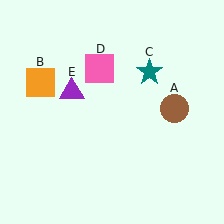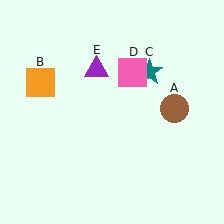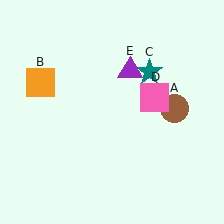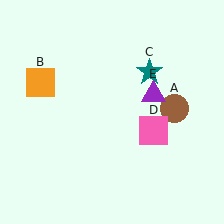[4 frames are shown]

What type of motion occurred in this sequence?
The pink square (object D), purple triangle (object E) rotated clockwise around the center of the scene.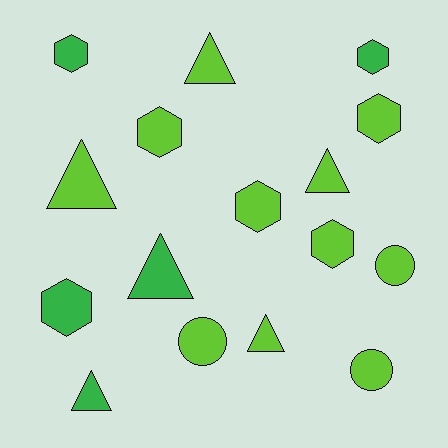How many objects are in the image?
There are 16 objects.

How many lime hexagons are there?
There are 4 lime hexagons.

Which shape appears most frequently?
Hexagon, with 7 objects.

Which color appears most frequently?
Lime, with 11 objects.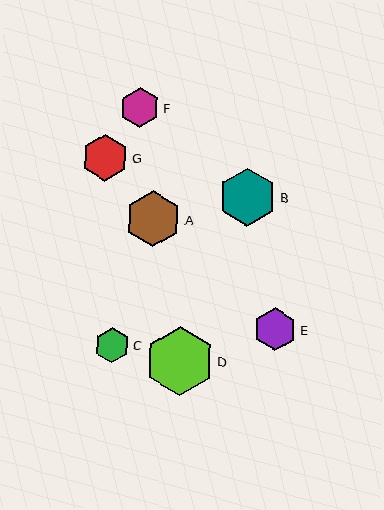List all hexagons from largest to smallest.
From largest to smallest: D, B, A, G, E, F, C.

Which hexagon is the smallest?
Hexagon C is the smallest with a size of approximately 35 pixels.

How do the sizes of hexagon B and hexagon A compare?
Hexagon B and hexagon A are approximately the same size.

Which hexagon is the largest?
Hexagon D is the largest with a size of approximately 69 pixels.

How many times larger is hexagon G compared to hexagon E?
Hexagon G is approximately 1.1 times the size of hexagon E.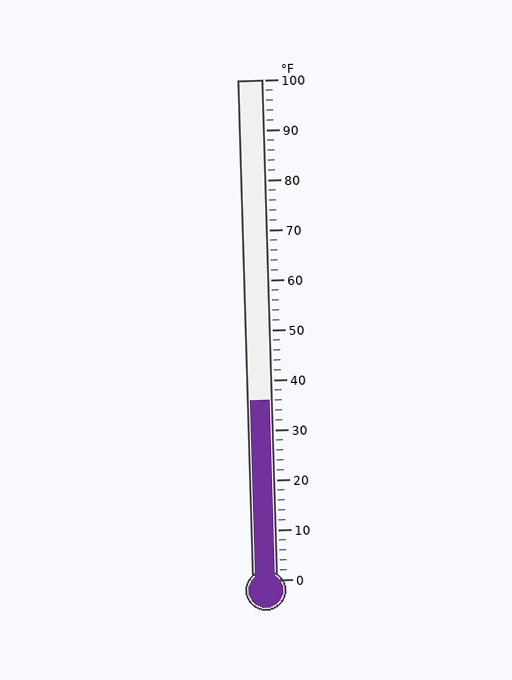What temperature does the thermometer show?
The thermometer shows approximately 36°F.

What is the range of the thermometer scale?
The thermometer scale ranges from 0°F to 100°F.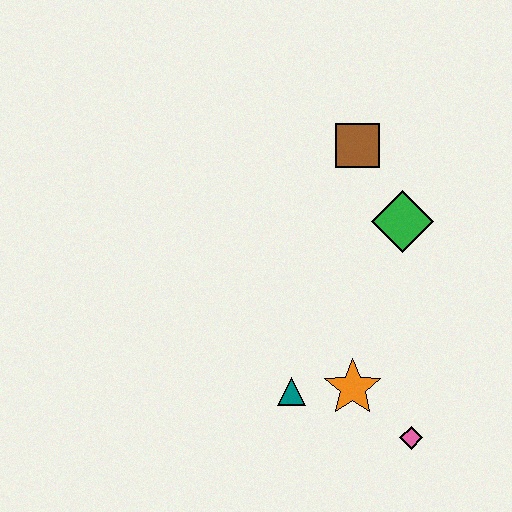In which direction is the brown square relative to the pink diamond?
The brown square is above the pink diamond.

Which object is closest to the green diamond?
The brown square is closest to the green diamond.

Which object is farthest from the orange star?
The brown square is farthest from the orange star.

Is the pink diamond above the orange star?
No